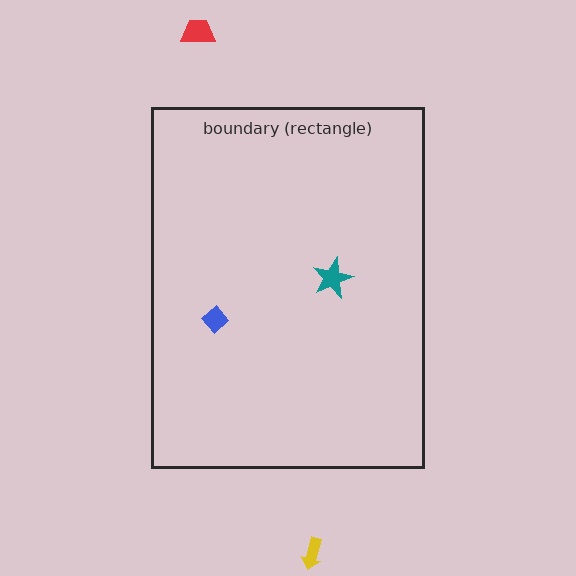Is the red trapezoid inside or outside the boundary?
Outside.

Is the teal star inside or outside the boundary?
Inside.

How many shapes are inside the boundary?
2 inside, 2 outside.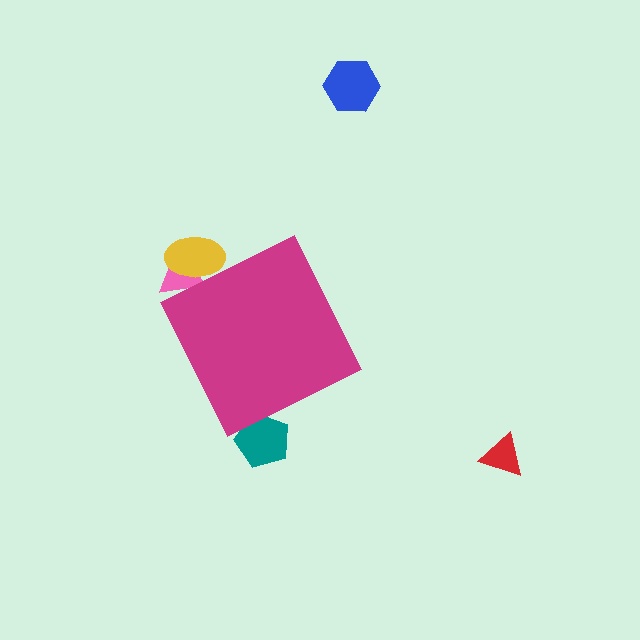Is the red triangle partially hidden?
No, the red triangle is fully visible.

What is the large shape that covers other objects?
A magenta diamond.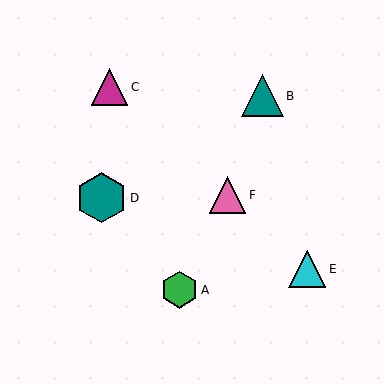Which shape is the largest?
The teal hexagon (labeled D) is the largest.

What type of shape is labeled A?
Shape A is a green hexagon.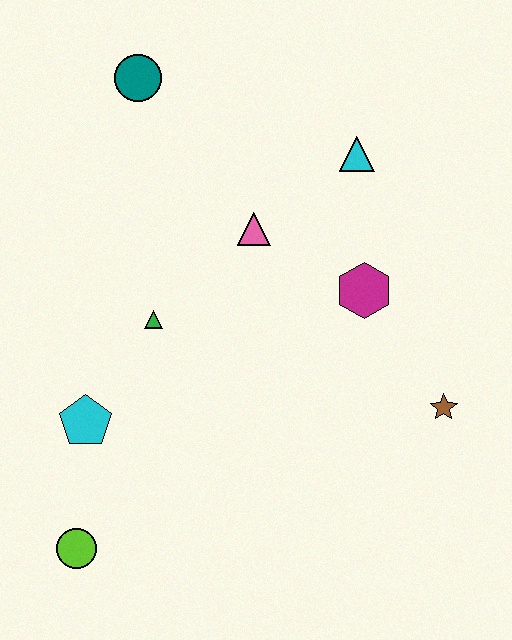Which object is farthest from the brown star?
The teal circle is farthest from the brown star.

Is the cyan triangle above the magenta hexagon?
Yes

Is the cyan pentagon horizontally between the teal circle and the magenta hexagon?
No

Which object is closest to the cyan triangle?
The pink triangle is closest to the cyan triangle.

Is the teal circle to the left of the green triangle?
Yes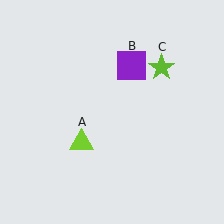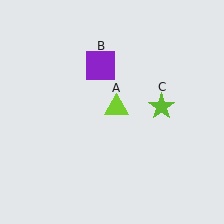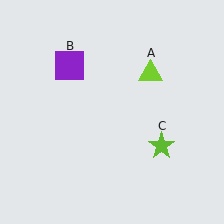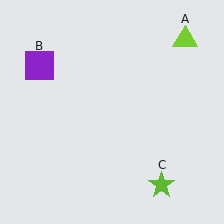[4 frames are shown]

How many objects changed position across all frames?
3 objects changed position: lime triangle (object A), purple square (object B), lime star (object C).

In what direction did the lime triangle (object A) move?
The lime triangle (object A) moved up and to the right.